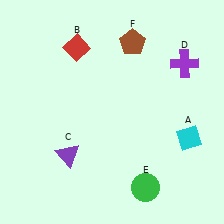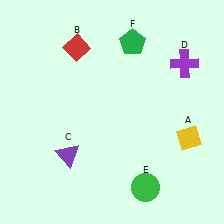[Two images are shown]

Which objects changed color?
A changed from cyan to yellow. F changed from brown to green.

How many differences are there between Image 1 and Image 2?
There are 2 differences between the two images.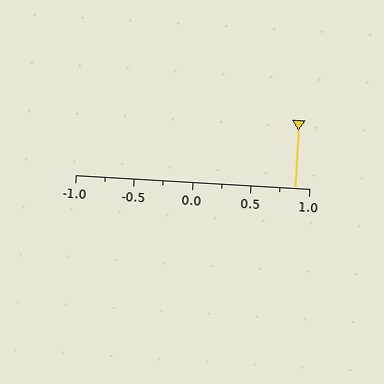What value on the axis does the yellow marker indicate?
The marker indicates approximately 0.88.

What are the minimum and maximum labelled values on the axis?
The axis runs from -1.0 to 1.0.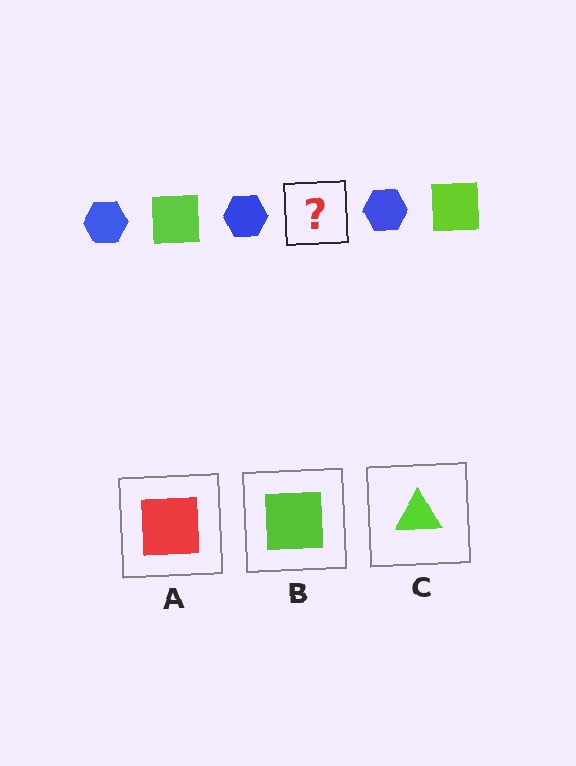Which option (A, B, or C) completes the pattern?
B.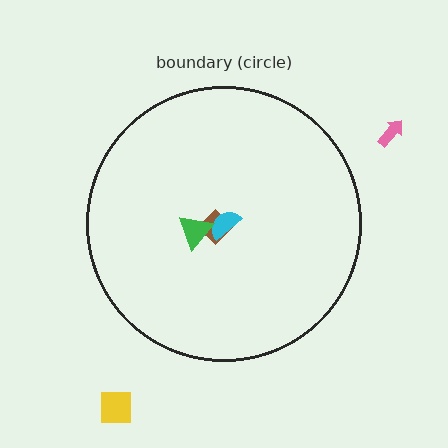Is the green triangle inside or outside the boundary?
Inside.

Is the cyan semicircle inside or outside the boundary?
Inside.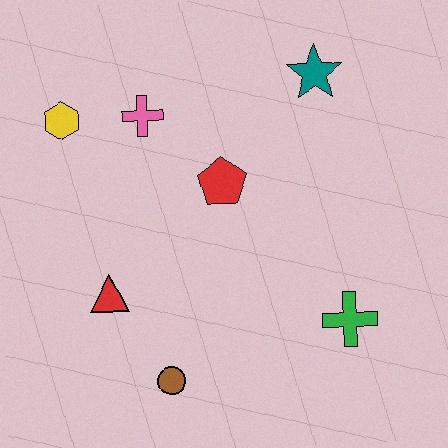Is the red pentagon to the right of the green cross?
No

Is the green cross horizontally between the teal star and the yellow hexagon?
No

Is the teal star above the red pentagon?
Yes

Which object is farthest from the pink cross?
The green cross is farthest from the pink cross.